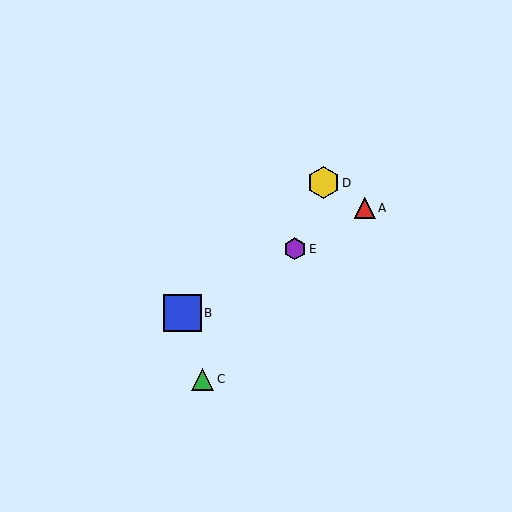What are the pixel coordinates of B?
Object B is at (183, 313).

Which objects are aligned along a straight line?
Objects A, B, E are aligned along a straight line.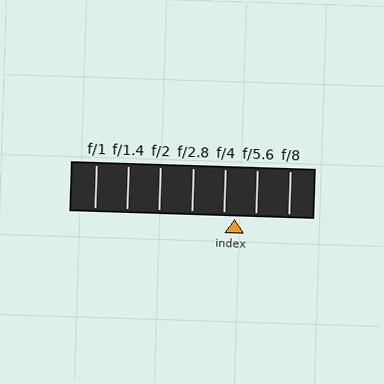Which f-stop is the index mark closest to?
The index mark is closest to f/4.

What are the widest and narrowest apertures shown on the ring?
The widest aperture shown is f/1 and the narrowest is f/8.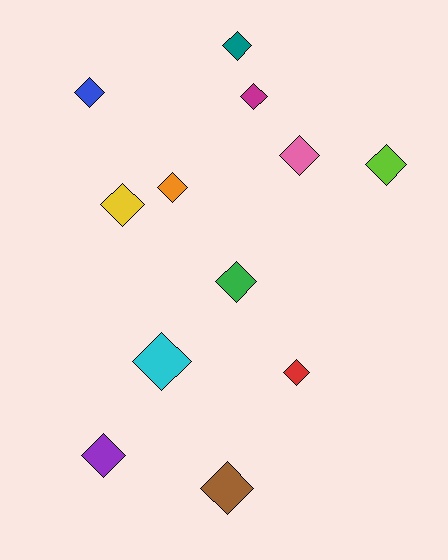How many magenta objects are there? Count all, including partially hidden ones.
There is 1 magenta object.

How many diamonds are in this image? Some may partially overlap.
There are 12 diamonds.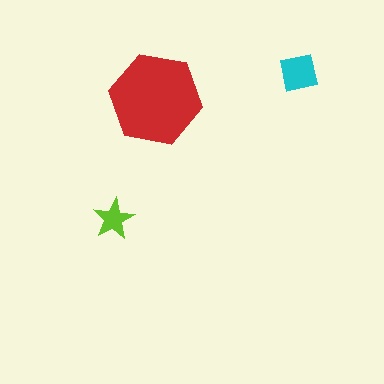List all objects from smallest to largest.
The lime star, the cyan square, the red hexagon.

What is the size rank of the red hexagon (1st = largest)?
1st.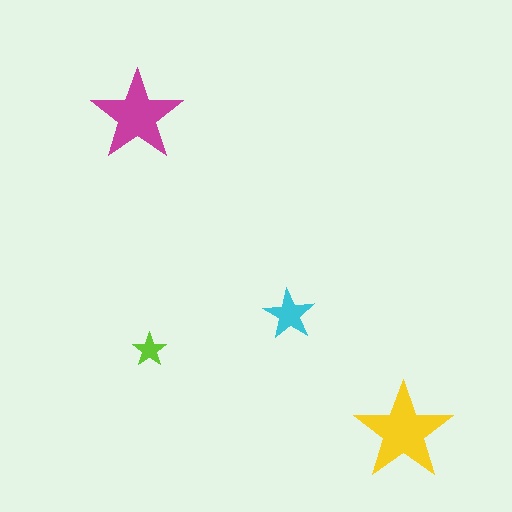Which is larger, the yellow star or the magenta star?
The yellow one.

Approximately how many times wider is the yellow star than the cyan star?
About 2 times wider.